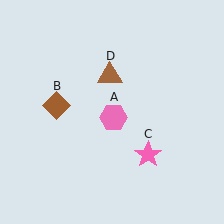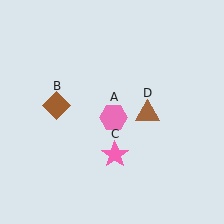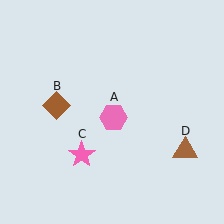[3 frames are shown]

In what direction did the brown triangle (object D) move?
The brown triangle (object D) moved down and to the right.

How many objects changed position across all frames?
2 objects changed position: pink star (object C), brown triangle (object D).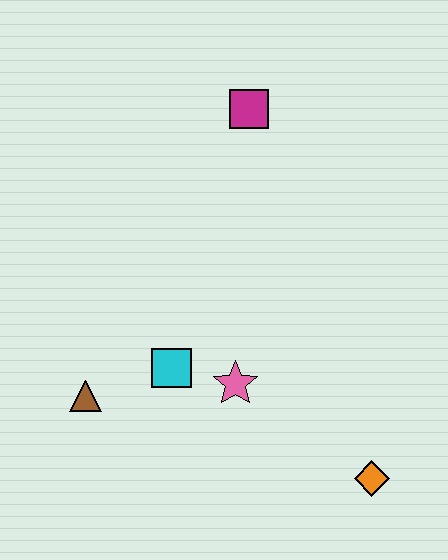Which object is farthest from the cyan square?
The magenta square is farthest from the cyan square.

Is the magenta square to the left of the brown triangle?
No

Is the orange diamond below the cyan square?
Yes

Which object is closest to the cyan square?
The pink star is closest to the cyan square.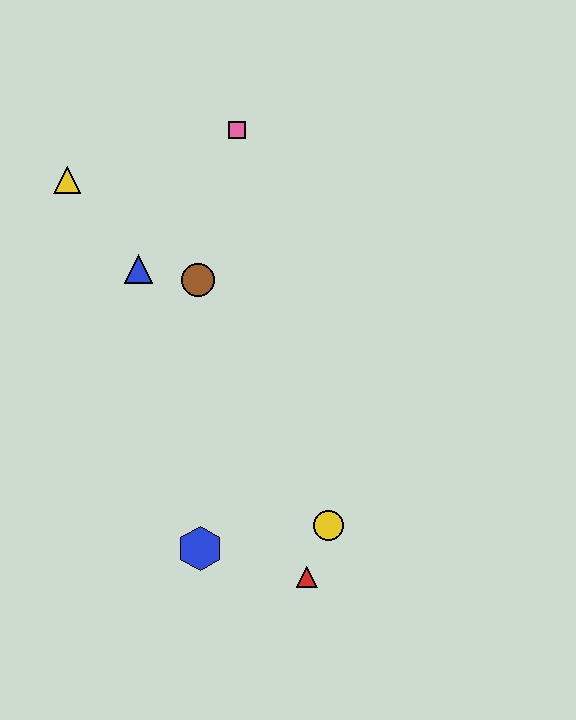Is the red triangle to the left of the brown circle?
No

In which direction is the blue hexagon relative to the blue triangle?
The blue hexagon is below the blue triangle.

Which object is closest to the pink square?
The brown circle is closest to the pink square.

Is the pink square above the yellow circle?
Yes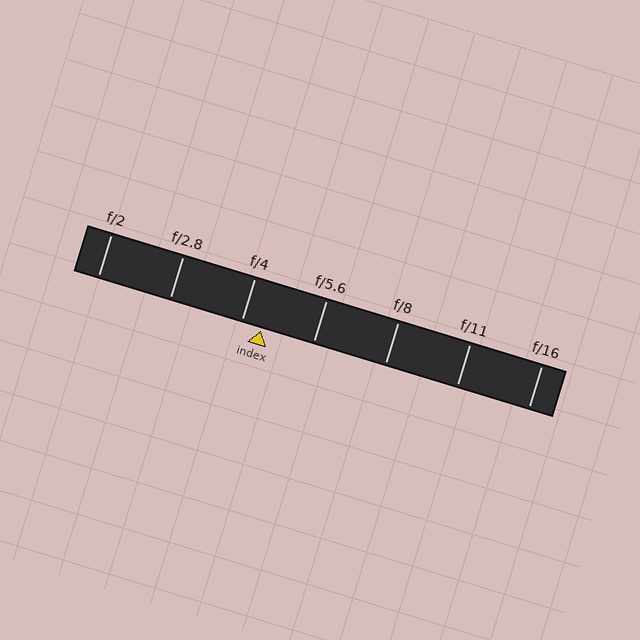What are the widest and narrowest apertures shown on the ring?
The widest aperture shown is f/2 and the narrowest is f/16.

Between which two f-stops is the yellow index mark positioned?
The index mark is between f/4 and f/5.6.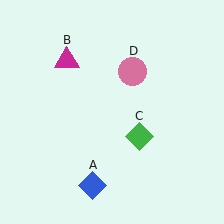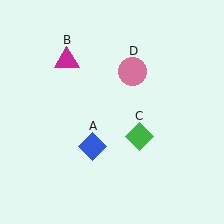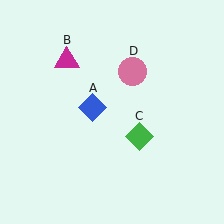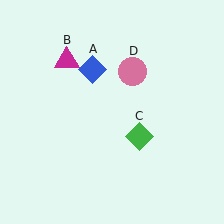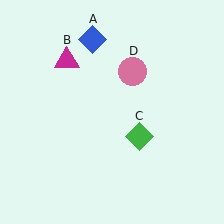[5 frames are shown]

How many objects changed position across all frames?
1 object changed position: blue diamond (object A).